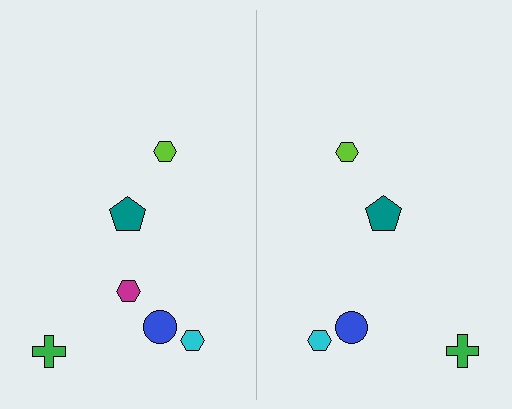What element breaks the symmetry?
A magenta hexagon is missing from the right side.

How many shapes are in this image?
There are 11 shapes in this image.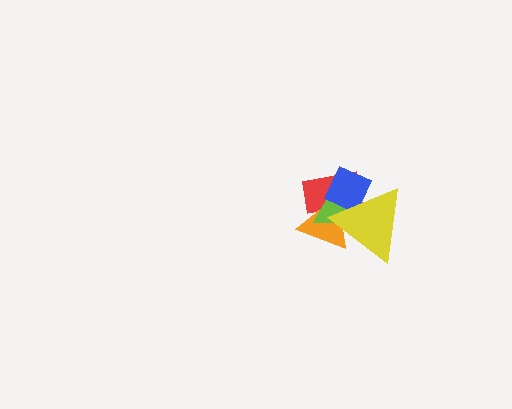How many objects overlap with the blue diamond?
4 objects overlap with the blue diamond.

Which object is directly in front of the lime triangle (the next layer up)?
The blue diamond is directly in front of the lime triangle.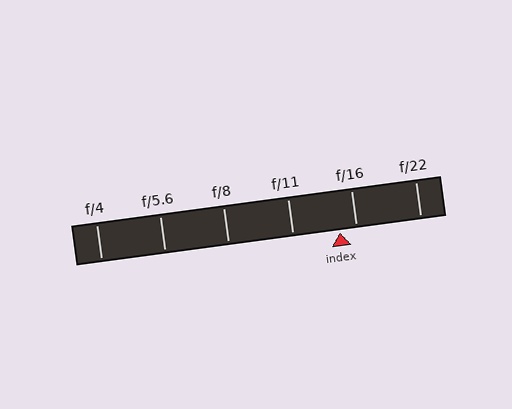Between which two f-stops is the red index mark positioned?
The index mark is between f/11 and f/16.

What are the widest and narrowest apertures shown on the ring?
The widest aperture shown is f/4 and the narrowest is f/22.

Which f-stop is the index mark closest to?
The index mark is closest to f/16.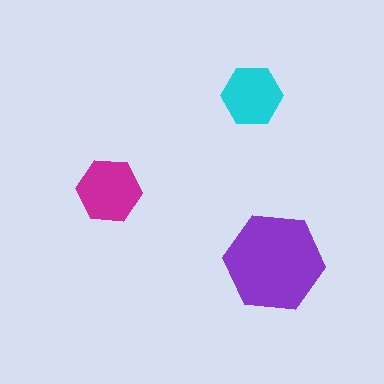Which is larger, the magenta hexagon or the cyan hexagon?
The magenta one.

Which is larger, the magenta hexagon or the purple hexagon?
The purple one.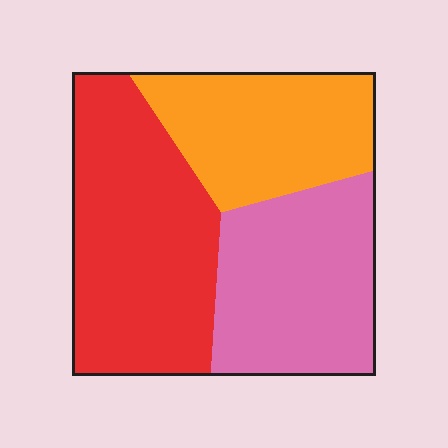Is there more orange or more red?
Red.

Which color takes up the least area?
Orange, at roughly 25%.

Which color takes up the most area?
Red, at roughly 40%.